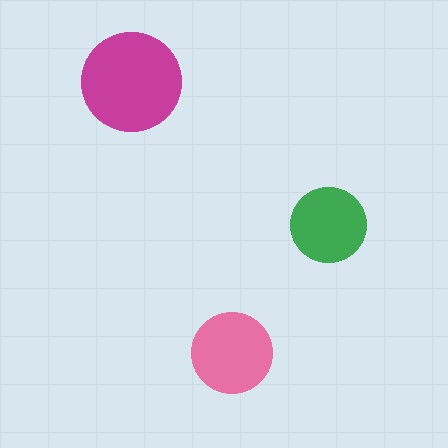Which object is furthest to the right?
The green circle is rightmost.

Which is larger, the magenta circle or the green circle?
The magenta one.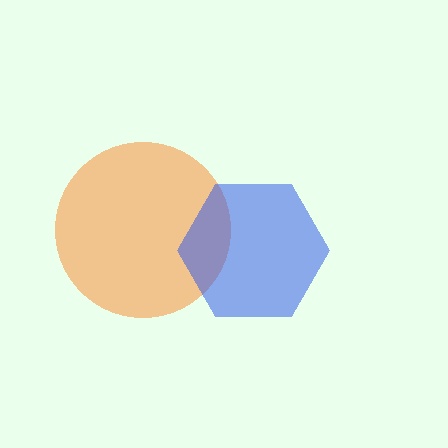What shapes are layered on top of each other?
The layered shapes are: an orange circle, a blue hexagon.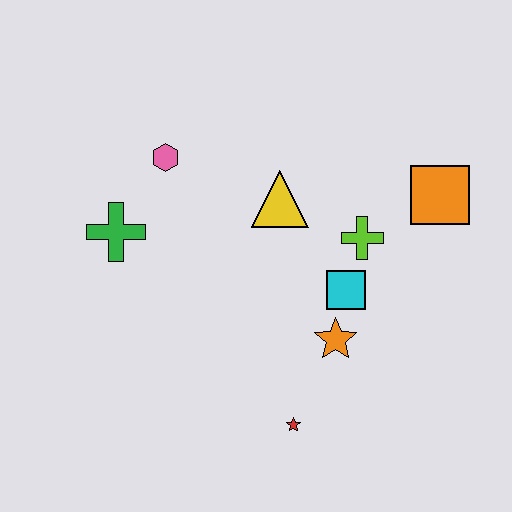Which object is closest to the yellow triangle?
The lime cross is closest to the yellow triangle.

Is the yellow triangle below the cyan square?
No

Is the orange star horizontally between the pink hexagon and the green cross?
No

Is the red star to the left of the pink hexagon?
No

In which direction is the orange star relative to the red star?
The orange star is above the red star.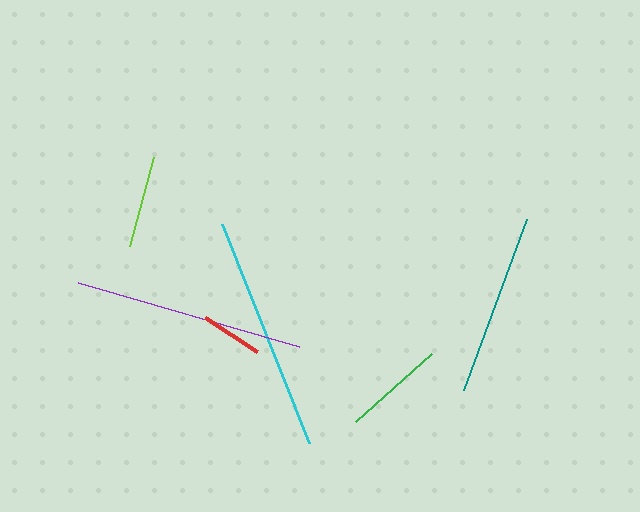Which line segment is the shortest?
The red line is the shortest at approximately 62 pixels.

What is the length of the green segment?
The green segment is approximately 102 pixels long.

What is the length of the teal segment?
The teal segment is approximately 182 pixels long.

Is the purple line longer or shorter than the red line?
The purple line is longer than the red line.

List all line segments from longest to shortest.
From longest to shortest: cyan, purple, teal, green, lime, red.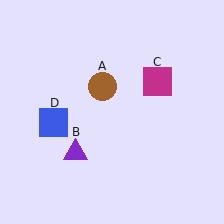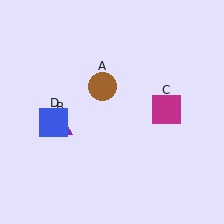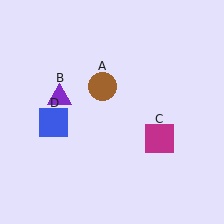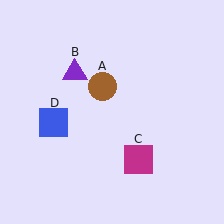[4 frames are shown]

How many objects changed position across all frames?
2 objects changed position: purple triangle (object B), magenta square (object C).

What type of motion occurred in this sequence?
The purple triangle (object B), magenta square (object C) rotated clockwise around the center of the scene.